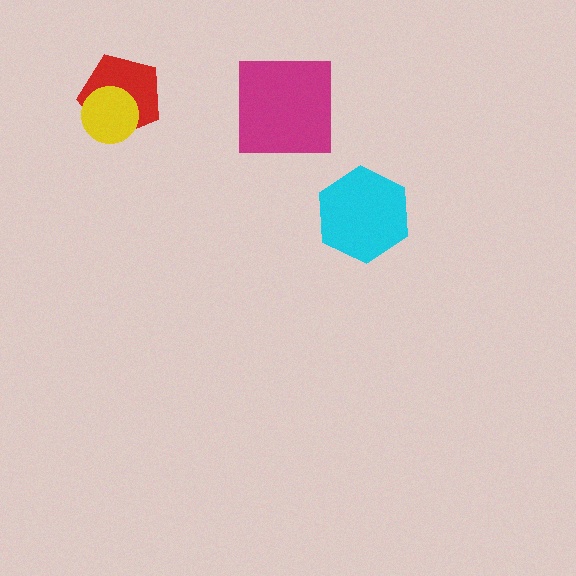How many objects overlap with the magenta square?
0 objects overlap with the magenta square.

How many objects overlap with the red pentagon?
1 object overlaps with the red pentagon.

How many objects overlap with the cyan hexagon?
0 objects overlap with the cyan hexagon.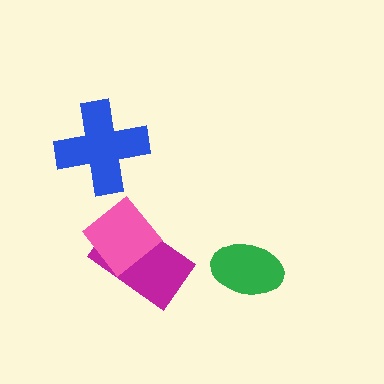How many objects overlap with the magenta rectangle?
1 object overlaps with the magenta rectangle.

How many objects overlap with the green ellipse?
0 objects overlap with the green ellipse.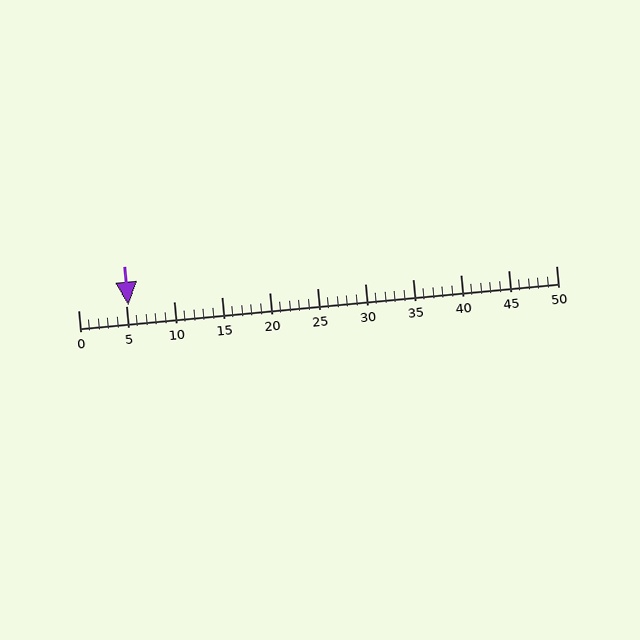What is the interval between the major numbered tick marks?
The major tick marks are spaced 5 units apart.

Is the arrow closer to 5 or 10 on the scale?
The arrow is closer to 5.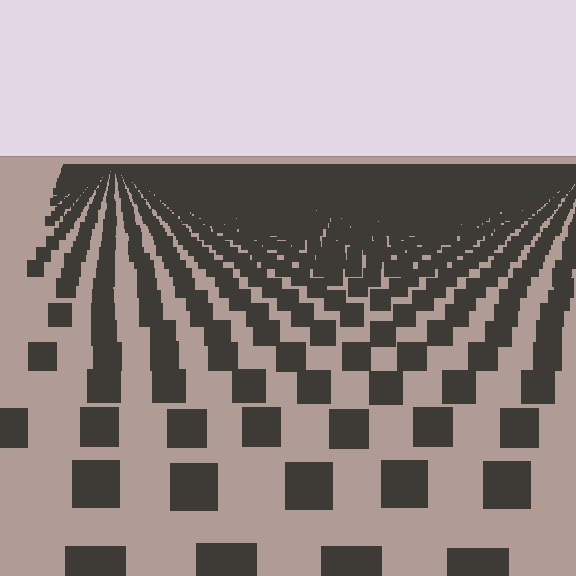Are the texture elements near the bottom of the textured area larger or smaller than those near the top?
Larger. Near the bottom, elements are closer to the viewer and appear at a bigger on-screen size.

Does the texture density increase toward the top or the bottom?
Density increases toward the top.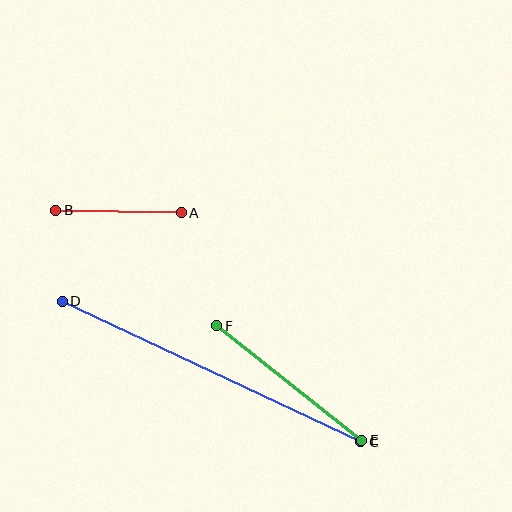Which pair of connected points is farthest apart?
Points C and D are farthest apart.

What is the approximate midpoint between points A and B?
The midpoint is at approximately (118, 212) pixels.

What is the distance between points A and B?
The distance is approximately 126 pixels.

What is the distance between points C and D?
The distance is approximately 330 pixels.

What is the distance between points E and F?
The distance is approximately 185 pixels.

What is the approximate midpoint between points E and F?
The midpoint is at approximately (289, 383) pixels.